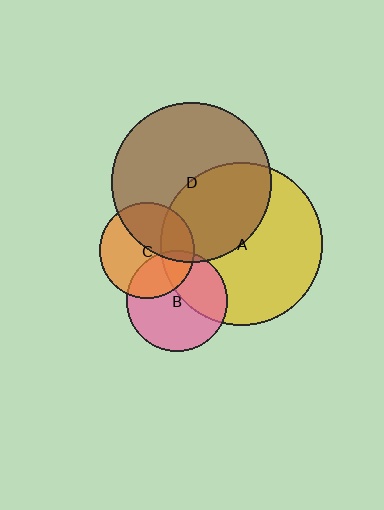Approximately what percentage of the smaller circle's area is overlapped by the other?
Approximately 30%.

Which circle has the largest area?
Circle A (yellow).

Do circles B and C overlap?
Yes.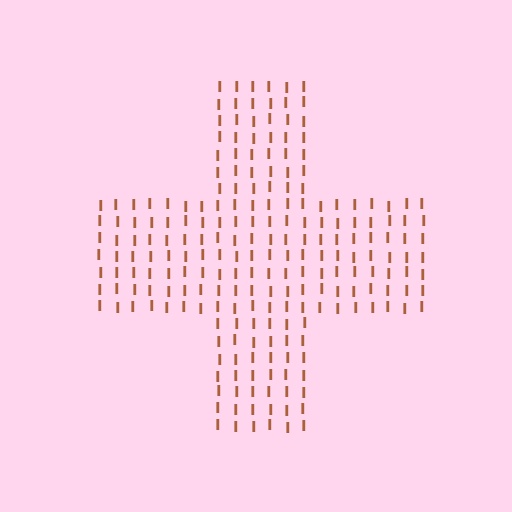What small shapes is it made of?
It is made of small letter I's.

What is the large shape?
The large shape is a cross.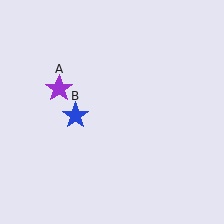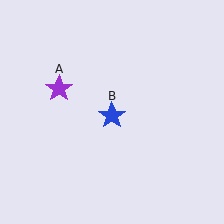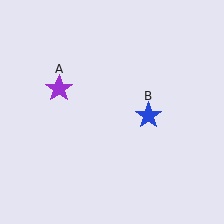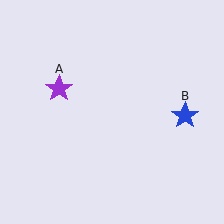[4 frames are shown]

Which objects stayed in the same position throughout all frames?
Purple star (object A) remained stationary.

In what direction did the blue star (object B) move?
The blue star (object B) moved right.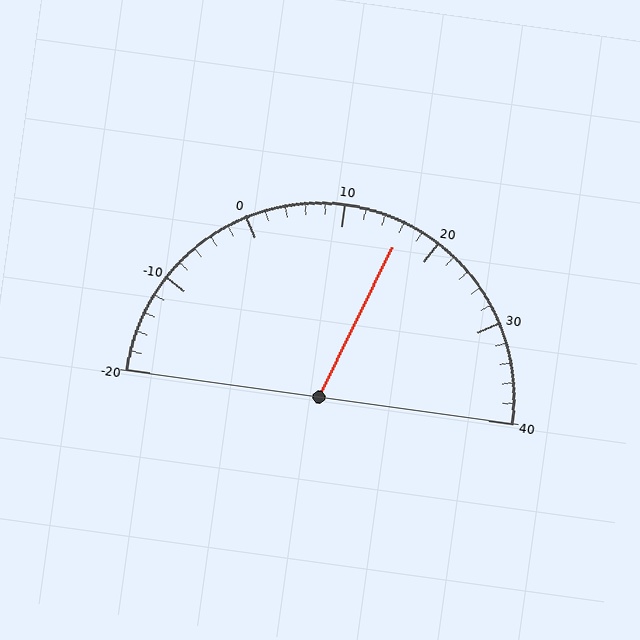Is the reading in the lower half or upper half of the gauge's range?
The reading is in the upper half of the range (-20 to 40).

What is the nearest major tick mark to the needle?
The nearest major tick mark is 20.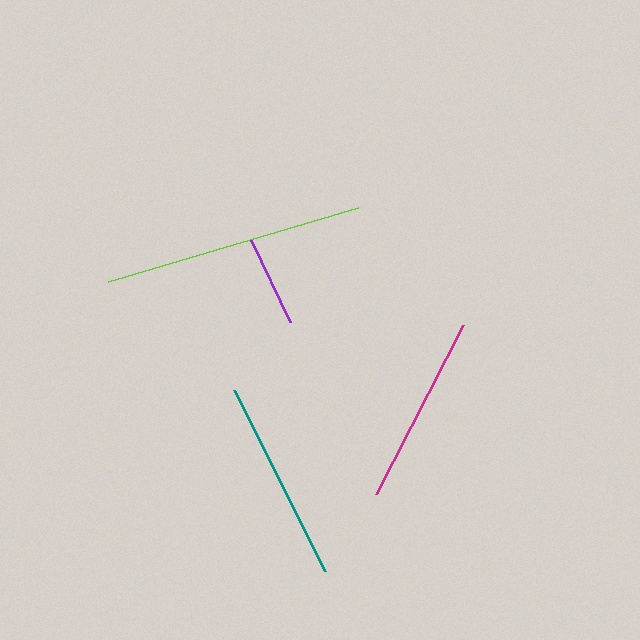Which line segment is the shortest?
The purple line is the shortest at approximately 91 pixels.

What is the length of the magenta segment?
The magenta segment is approximately 190 pixels long.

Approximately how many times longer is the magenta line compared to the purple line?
The magenta line is approximately 2.1 times the length of the purple line.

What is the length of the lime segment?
The lime segment is approximately 261 pixels long.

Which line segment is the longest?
The lime line is the longest at approximately 261 pixels.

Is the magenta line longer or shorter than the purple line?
The magenta line is longer than the purple line.